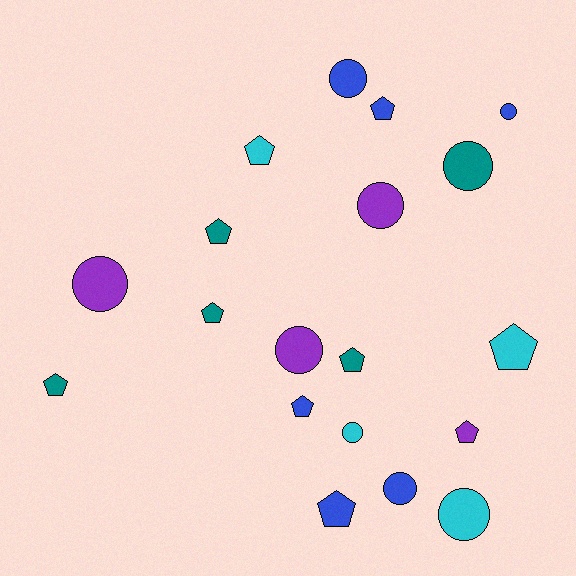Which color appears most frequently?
Blue, with 6 objects.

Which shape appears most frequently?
Pentagon, with 10 objects.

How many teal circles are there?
There is 1 teal circle.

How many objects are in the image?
There are 19 objects.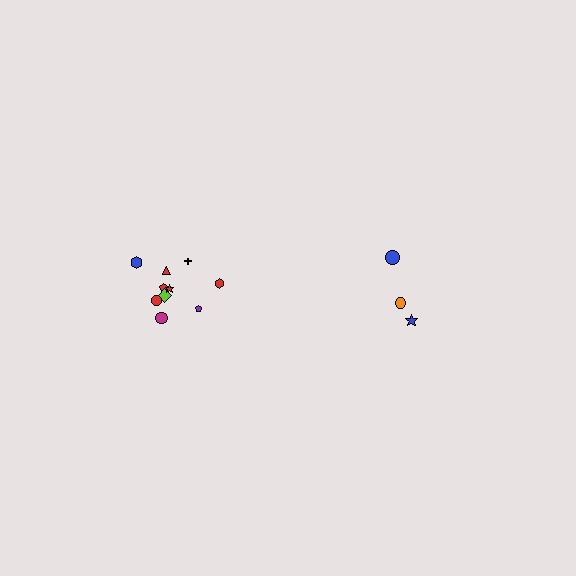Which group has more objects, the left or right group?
The left group.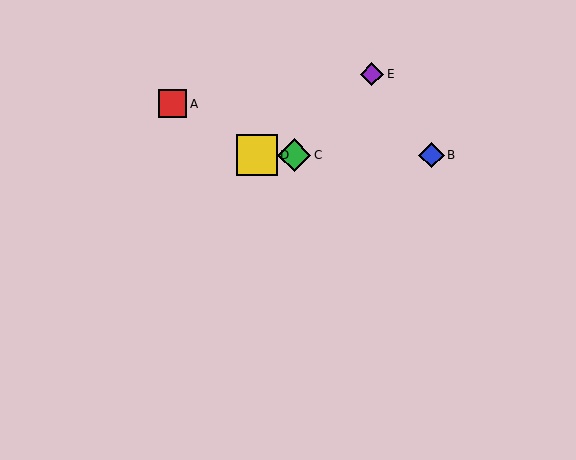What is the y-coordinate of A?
Object A is at y≈104.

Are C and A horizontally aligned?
No, C is at y≈155 and A is at y≈104.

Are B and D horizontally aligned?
Yes, both are at y≈155.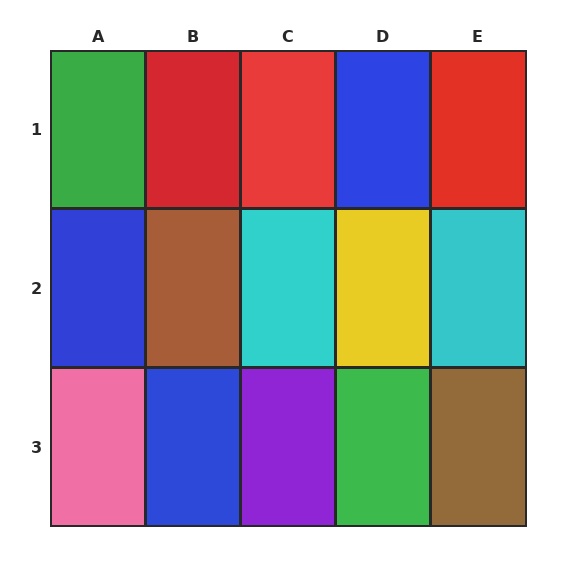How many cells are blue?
3 cells are blue.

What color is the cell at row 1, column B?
Red.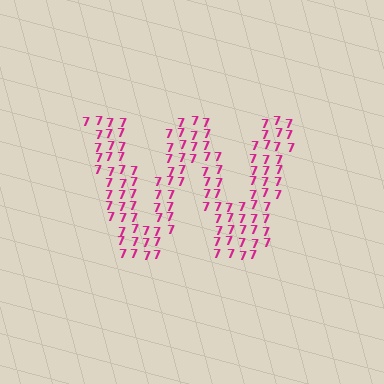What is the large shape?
The large shape is the letter W.